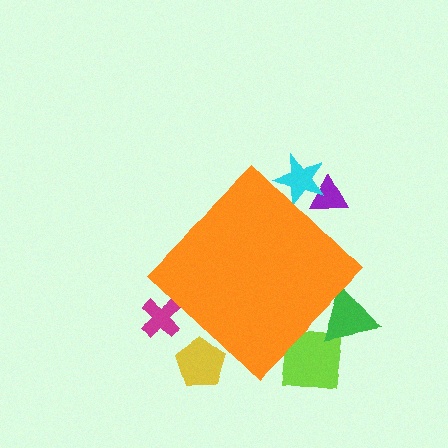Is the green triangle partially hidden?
Yes, the green triangle is partially hidden behind the orange diamond.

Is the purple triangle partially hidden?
Yes, the purple triangle is partially hidden behind the orange diamond.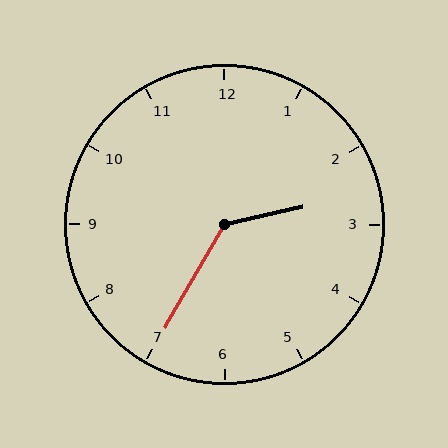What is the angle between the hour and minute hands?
Approximately 132 degrees.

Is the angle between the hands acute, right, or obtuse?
It is obtuse.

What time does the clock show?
2:35.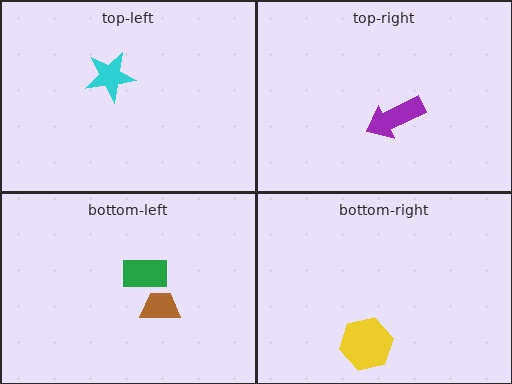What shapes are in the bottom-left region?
The green rectangle, the brown trapezoid.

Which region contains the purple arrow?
The top-right region.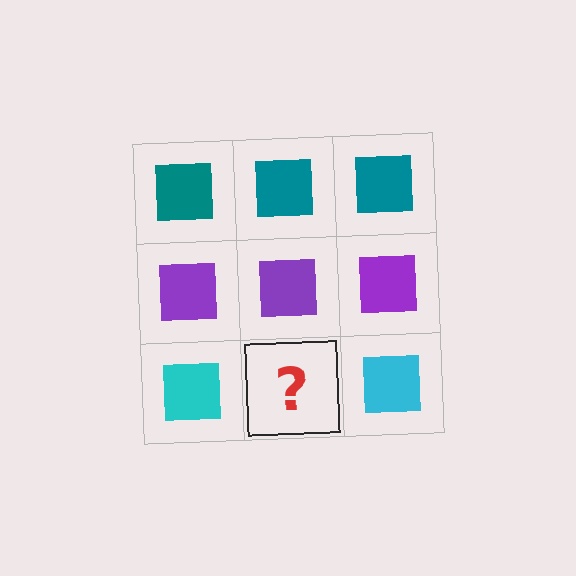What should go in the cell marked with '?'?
The missing cell should contain a cyan square.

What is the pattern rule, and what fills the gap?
The rule is that each row has a consistent color. The gap should be filled with a cyan square.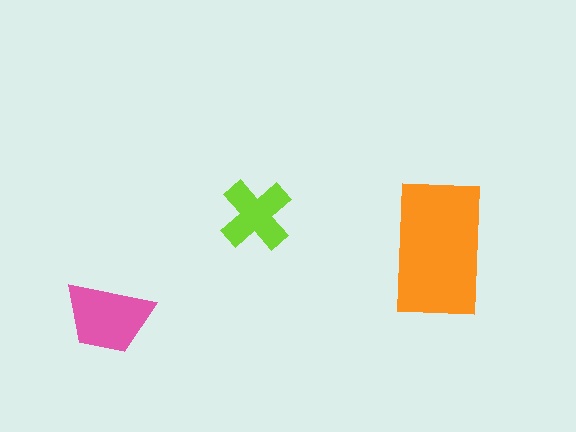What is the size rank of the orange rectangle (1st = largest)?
1st.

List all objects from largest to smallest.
The orange rectangle, the pink trapezoid, the lime cross.